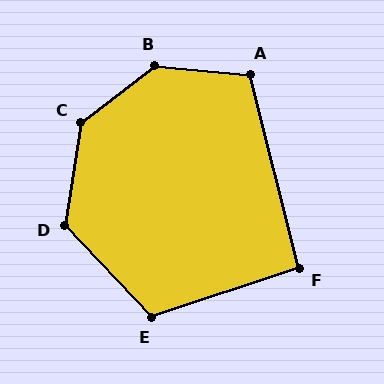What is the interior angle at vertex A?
Approximately 109 degrees (obtuse).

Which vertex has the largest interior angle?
B, at approximately 138 degrees.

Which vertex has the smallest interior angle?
F, at approximately 94 degrees.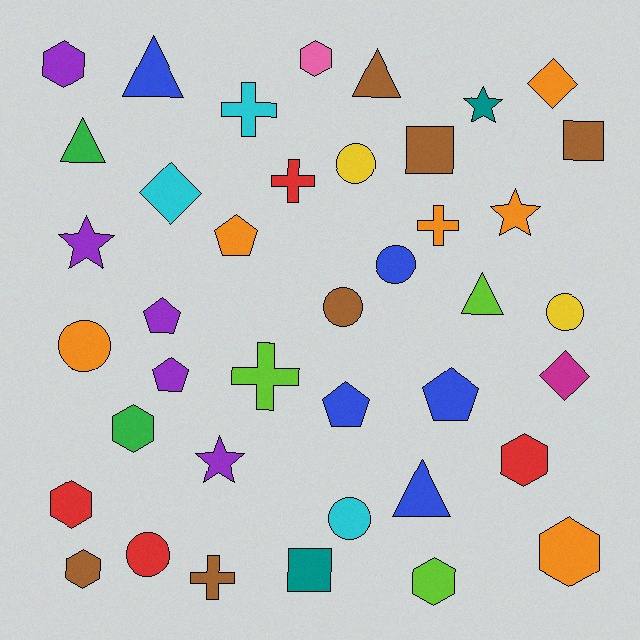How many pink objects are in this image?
There is 1 pink object.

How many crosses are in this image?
There are 5 crosses.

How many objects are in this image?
There are 40 objects.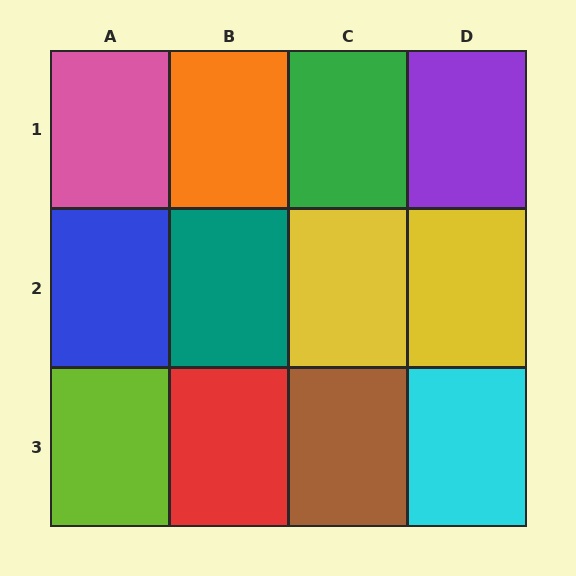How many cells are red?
1 cell is red.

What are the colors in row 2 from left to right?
Blue, teal, yellow, yellow.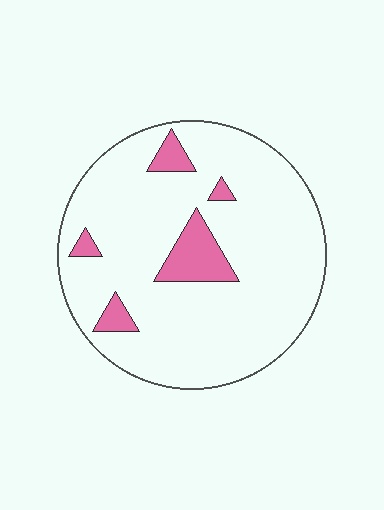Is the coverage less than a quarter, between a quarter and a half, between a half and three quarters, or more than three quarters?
Less than a quarter.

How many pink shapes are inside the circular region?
5.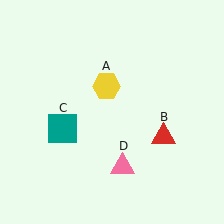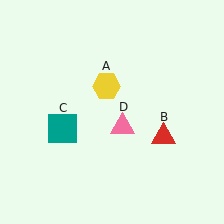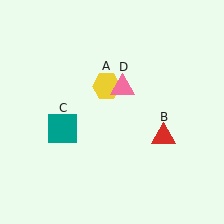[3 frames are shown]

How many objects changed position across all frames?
1 object changed position: pink triangle (object D).